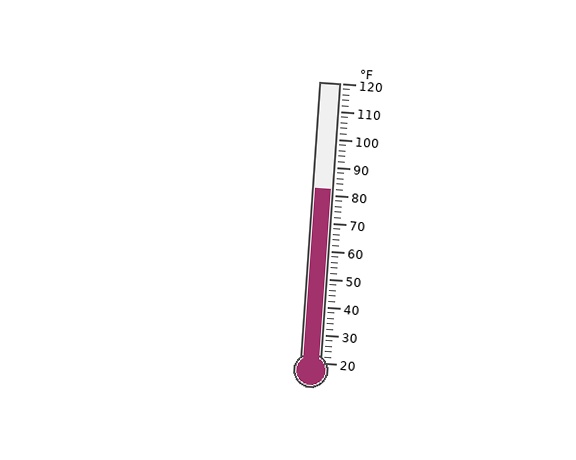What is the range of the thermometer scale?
The thermometer scale ranges from 20°F to 120°F.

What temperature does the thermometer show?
The thermometer shows approximately 82°F.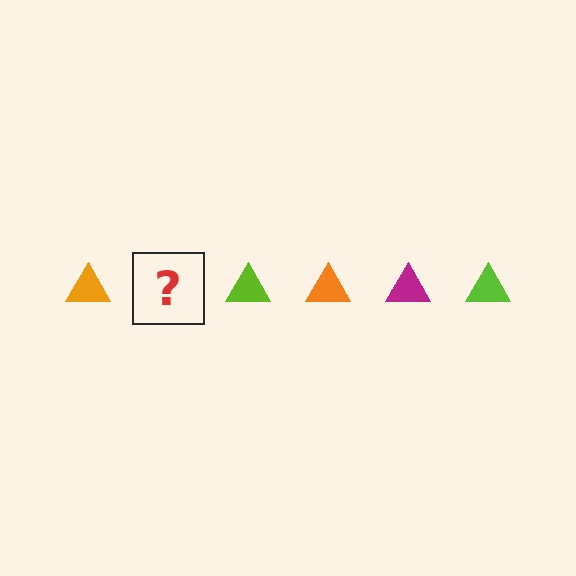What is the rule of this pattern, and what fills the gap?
The rule is that the pattern cycles through orange, magenta, lime triangles. The gap should be filled with a magenta triangle.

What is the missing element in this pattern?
The missing element is a magenta triangle.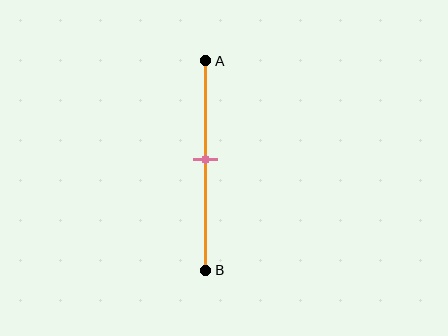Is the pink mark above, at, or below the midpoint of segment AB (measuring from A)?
The pink mark is above the midpoint of segment AB.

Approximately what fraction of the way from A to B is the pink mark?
The pink mark is approximately 45% of the way from A to B.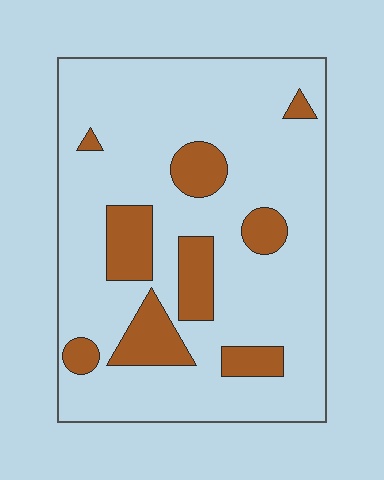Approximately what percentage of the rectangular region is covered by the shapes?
Approximately 20%.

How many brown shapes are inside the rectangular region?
9.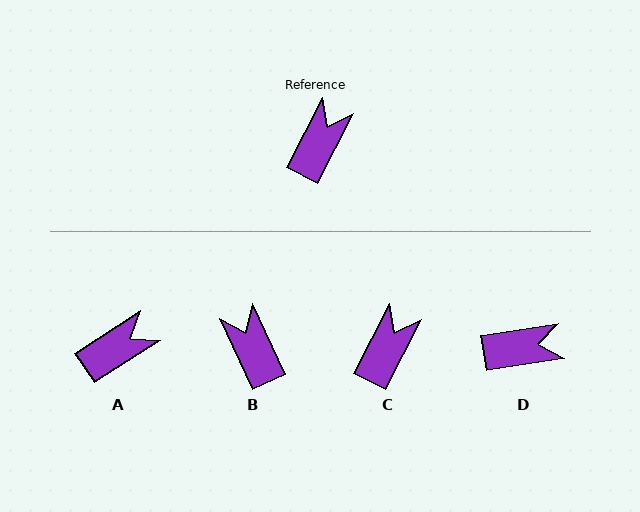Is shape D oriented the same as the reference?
No, it is off by about 54 degrees.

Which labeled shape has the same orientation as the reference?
C.